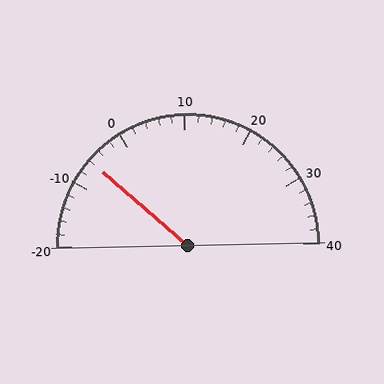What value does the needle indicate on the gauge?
The needle indicates approximately -6.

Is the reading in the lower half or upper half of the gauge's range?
The reading is in the lower half of the range (-20 to 40).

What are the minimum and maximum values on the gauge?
The gauge ranges from -20 to 40.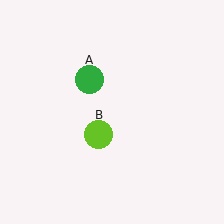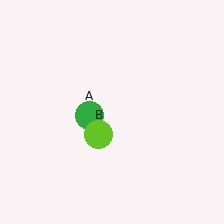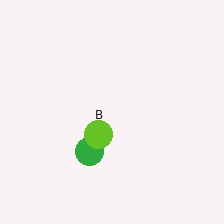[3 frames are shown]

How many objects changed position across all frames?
1 object changed position: green circle (object A).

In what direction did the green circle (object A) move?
The green circle (object A) moved down.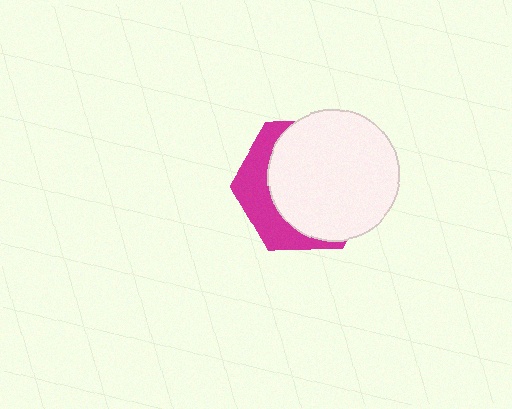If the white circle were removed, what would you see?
You would see the complete magenta hexagon.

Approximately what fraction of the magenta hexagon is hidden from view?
Roughly 69% of the magenta hexagon is hidden behind the white circle.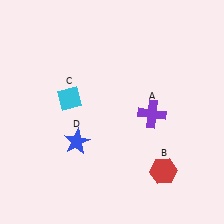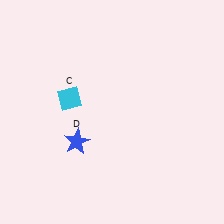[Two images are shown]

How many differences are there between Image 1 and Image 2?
There are 2 differences between the two images.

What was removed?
The purple cross (A), the red hexagon (B) were removed in Image 2.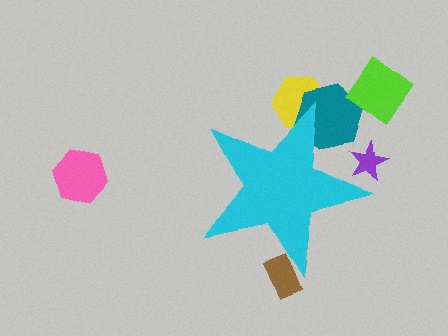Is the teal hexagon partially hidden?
Yes, the teal hexagon is partially hidden behind the cyan star.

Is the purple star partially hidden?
Yes, the purple star is partially hidden behind the cyan star.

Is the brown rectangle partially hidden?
Yes, the brown rectangle is partially hidden behind the cyan star.